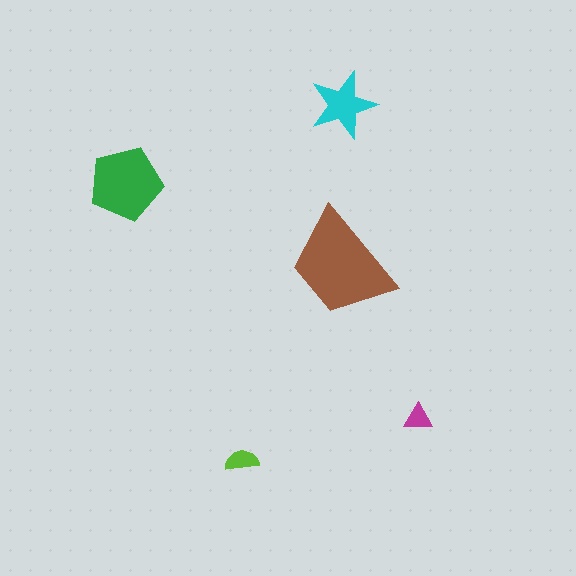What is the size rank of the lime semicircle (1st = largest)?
4th.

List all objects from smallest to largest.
The magenta triangle, the lime semicircle, the cyan star, the green pentagon, the brown trapezoid.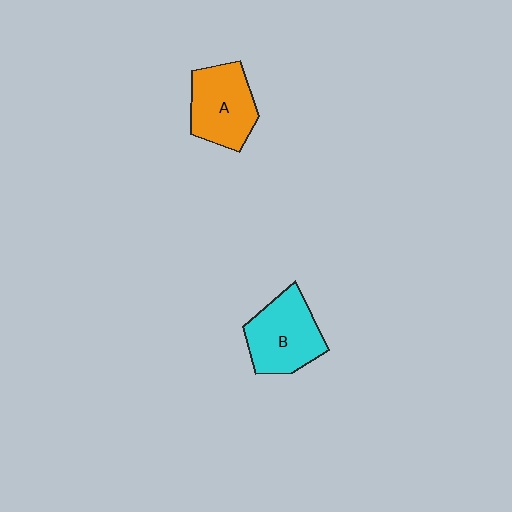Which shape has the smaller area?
Shape A (orange).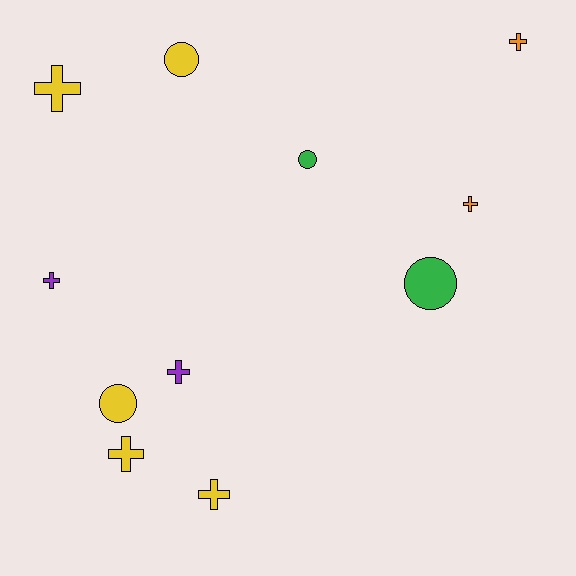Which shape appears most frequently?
Cross, with 7 objects.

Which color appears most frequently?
Yellow, with 5 objects.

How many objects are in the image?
There are 11 objects.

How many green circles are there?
There are 2 green circles.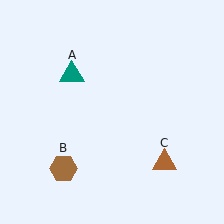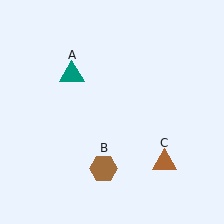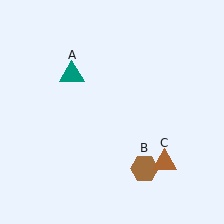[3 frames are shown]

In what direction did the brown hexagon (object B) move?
The brown hexagon (object B) moved right.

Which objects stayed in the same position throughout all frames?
Teal triangle (object A) and brown triangle (object C) remained stationary.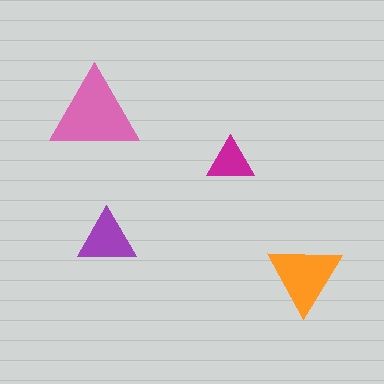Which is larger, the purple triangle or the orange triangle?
The orange one.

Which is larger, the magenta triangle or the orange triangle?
The orange one.